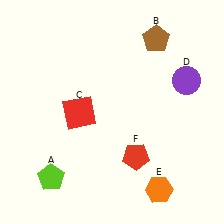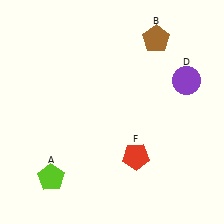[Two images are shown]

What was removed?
The red square (C), the orange hexagon (E) were removed in Image 2.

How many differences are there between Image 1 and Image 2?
There are 2 differences between the two images.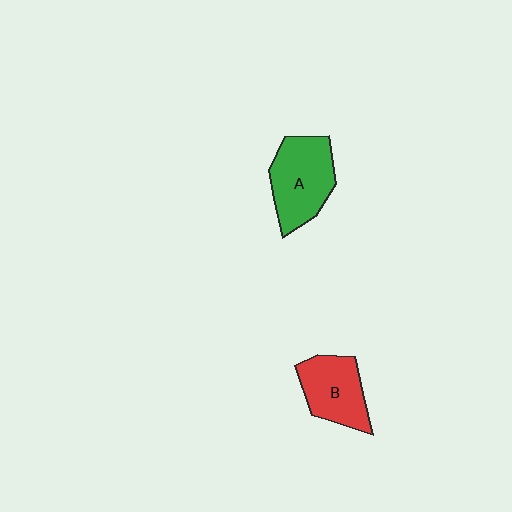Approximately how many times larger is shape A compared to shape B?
Approximately 1.2 times.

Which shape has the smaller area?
Shape B (red).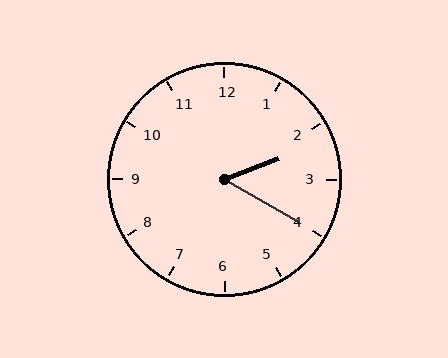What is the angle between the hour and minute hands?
Approximately 50 degrees.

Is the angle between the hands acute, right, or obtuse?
It is acute.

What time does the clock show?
2:20.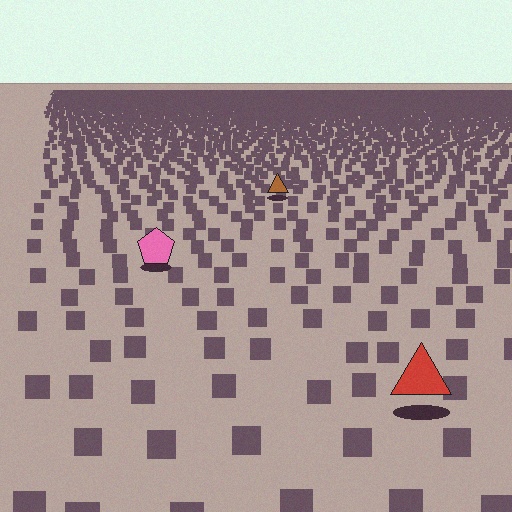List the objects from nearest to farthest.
From nearest to farthest: the red triangle, the pink pentagon, the brown triangle.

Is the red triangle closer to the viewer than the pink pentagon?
Yes. The red triangle is closer — you can tell from the texture gradient: the ground texture is coarser near it.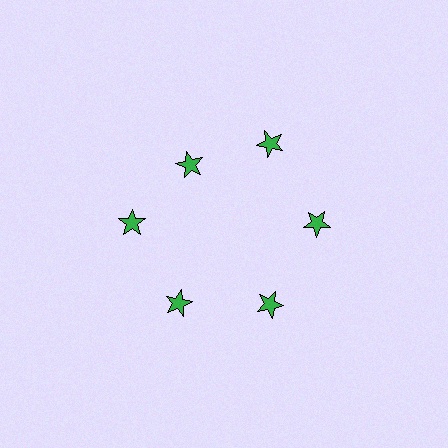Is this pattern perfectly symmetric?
No. The 6 green stars are arranged in a ring, but one element near the 11 o'clock position is pulled inward toward the center, breaking the 6-fold rotational symmetry.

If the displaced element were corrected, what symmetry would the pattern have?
It would have 6-fold rotational symmetry — the pattern would map onto itself every 60 degrees.